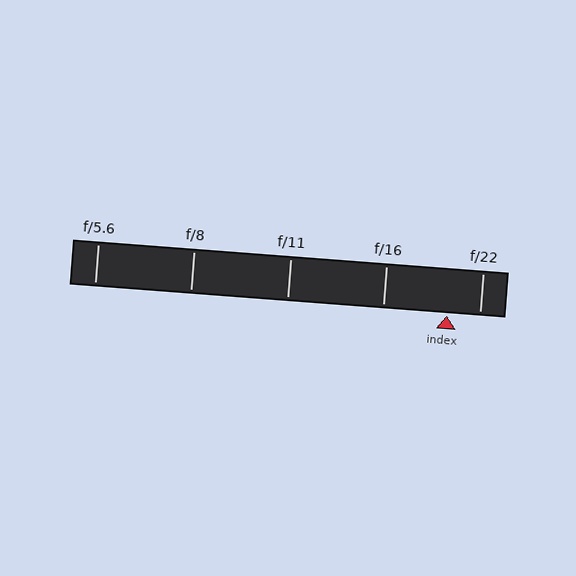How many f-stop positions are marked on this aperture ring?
There are 5 f-stop positions marked.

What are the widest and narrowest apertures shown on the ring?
The widest aperture shown is f/5.6 and the narrowest is f/22.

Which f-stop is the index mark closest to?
The index mark is closest to f/22.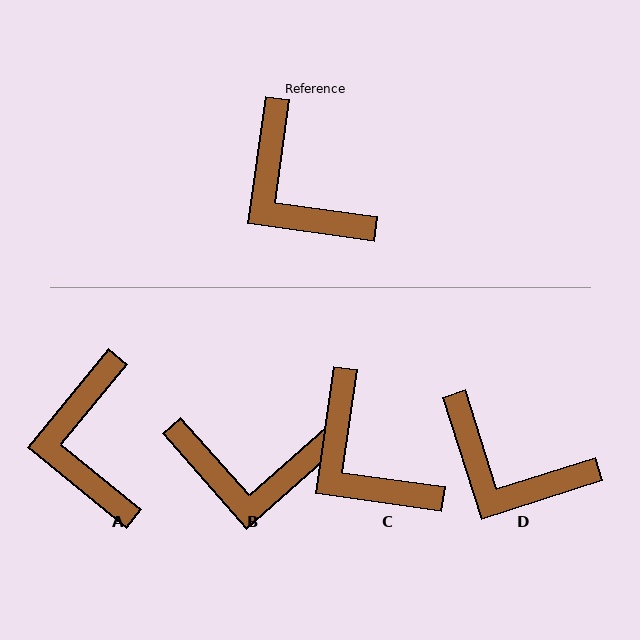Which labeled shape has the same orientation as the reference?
C.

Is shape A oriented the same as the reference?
No, it is off by about 31 degrees.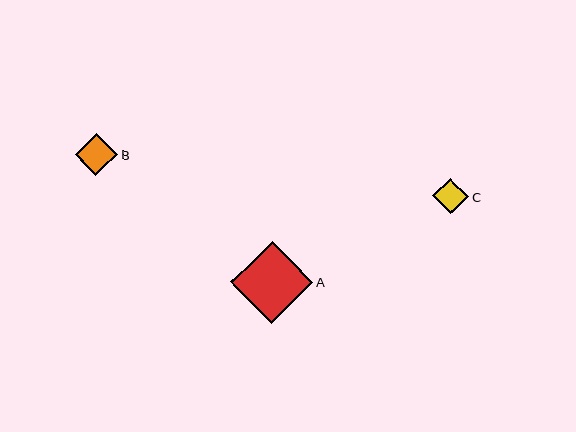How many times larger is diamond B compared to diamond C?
Diamond B is approximately 1.2 times the size of diamond C.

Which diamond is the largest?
Diamond A is the largest with a size of approximately 83 pixels.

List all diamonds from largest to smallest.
From largest to smallest: A, B, C.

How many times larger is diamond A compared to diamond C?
Diamond A is approximately 2.3 times the size of diamond C.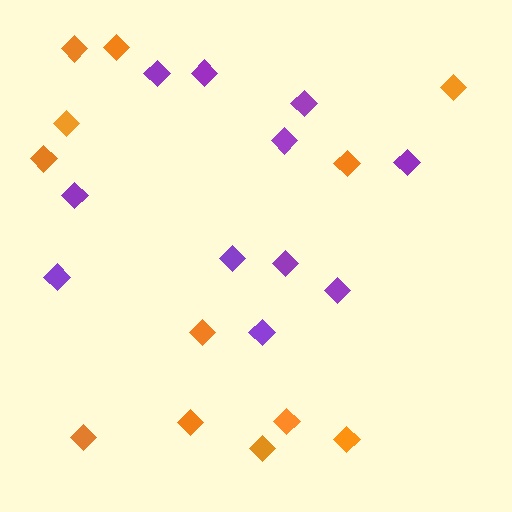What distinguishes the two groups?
There are 2 groups: one group of orange diamonds (12) and one group of purple diamonds (11).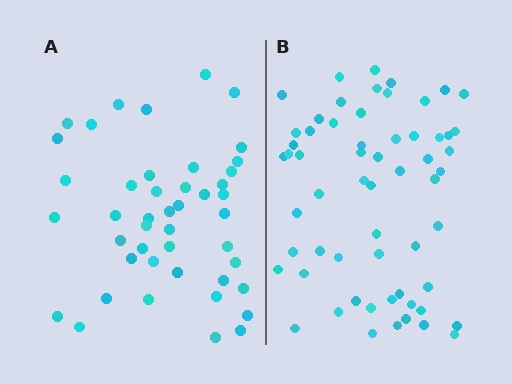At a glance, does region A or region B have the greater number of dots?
Region B (the right region) has more dots.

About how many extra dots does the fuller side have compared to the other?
Region B has approximately 15 more dots than region A.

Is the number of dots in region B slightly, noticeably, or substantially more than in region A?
Region B has noticeably more, but not dramatically so. The ratio is roughly 1.3 to 1.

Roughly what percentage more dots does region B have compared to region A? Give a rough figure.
About 35% more.